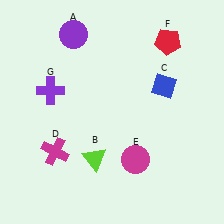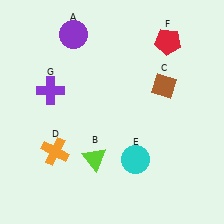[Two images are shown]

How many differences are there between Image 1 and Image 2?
There are 3 differences between the two images.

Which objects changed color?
C changed from blue to brown. D changed from magenta to orange. E changed from magenta to cyan.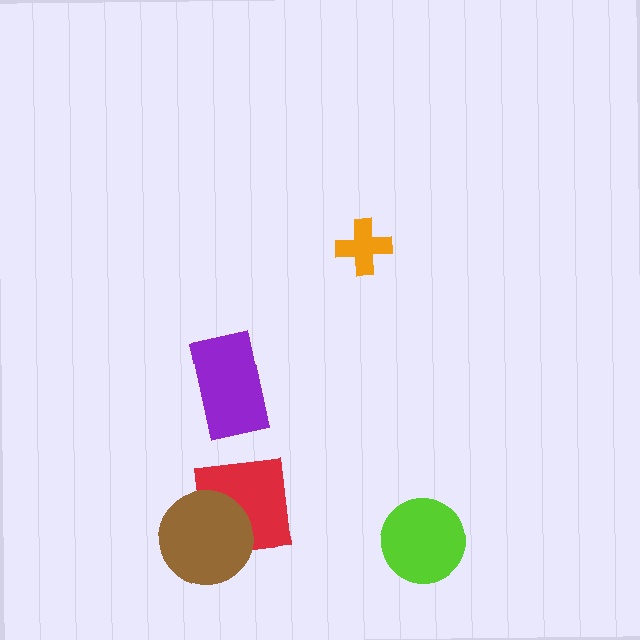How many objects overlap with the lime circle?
0 objects overlap with the lime circle.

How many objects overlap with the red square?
1 object overlaps with the red square.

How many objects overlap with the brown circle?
1 object overlaps with the brown circle.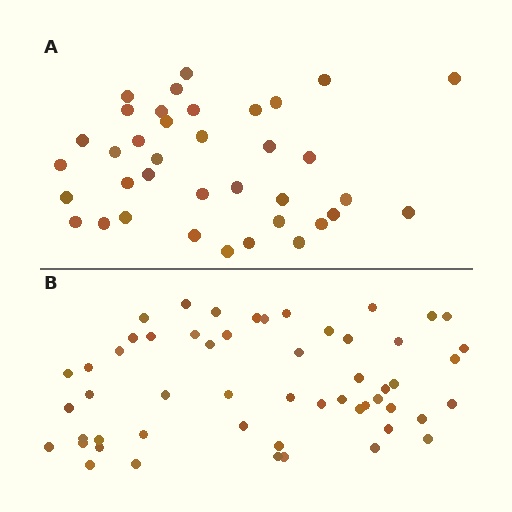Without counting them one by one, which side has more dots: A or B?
Region B (the bottom region) has more dots.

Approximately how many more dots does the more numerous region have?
Region B has approximately 15 more dots than region A.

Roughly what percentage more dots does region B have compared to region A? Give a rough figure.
About 45% more.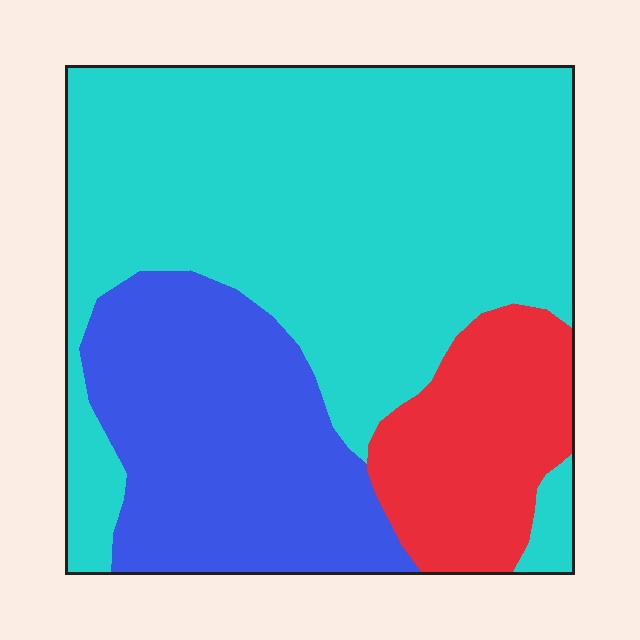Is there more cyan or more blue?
Cyan.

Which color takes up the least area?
Red, at roughly 15%.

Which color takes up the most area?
Cyan, at roughly 60%.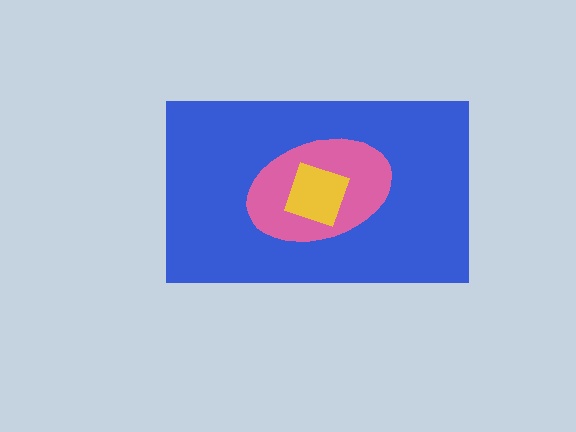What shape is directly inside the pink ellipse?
The yellow diamond.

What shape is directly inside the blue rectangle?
The pink ellipse.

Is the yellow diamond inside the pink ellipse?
Yes.